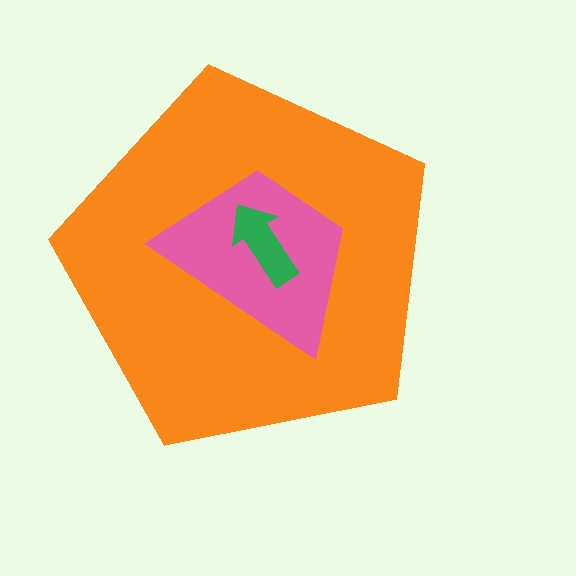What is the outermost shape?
The orange pentagon.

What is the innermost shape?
The green arrow.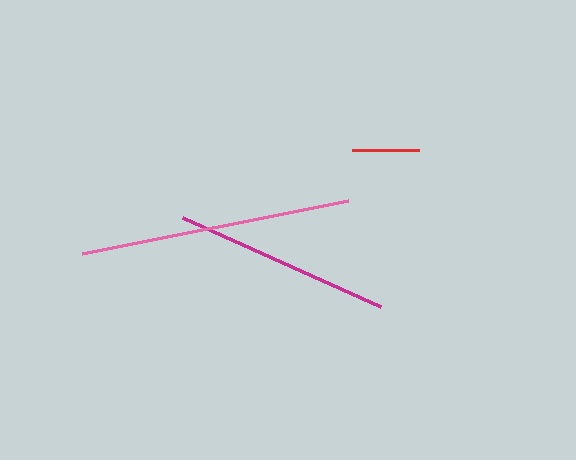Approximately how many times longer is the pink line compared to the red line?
The pink line is approximately 4.0 times the length of the red line.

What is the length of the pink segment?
The pink segment is approximately 272 pixels long.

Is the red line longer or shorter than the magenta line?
The magenta line is longer than the red line.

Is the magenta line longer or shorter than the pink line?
The pink line is longer than the magenta line.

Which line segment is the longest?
The pink line is the longest at approximately 272 pixels.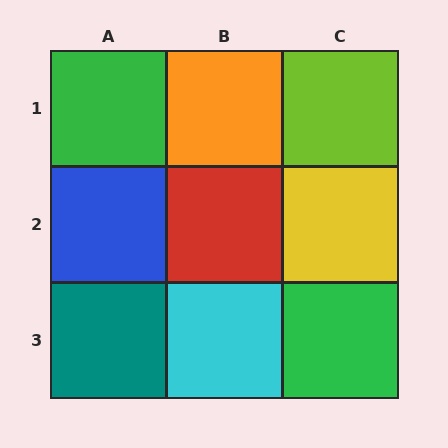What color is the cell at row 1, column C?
Lime.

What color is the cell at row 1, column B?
Orange.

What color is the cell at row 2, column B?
Red.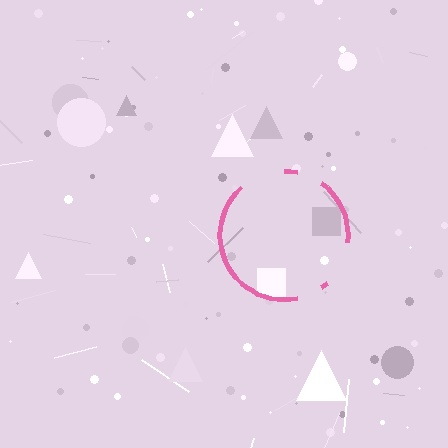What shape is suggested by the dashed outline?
The dashed outline suggests a circle.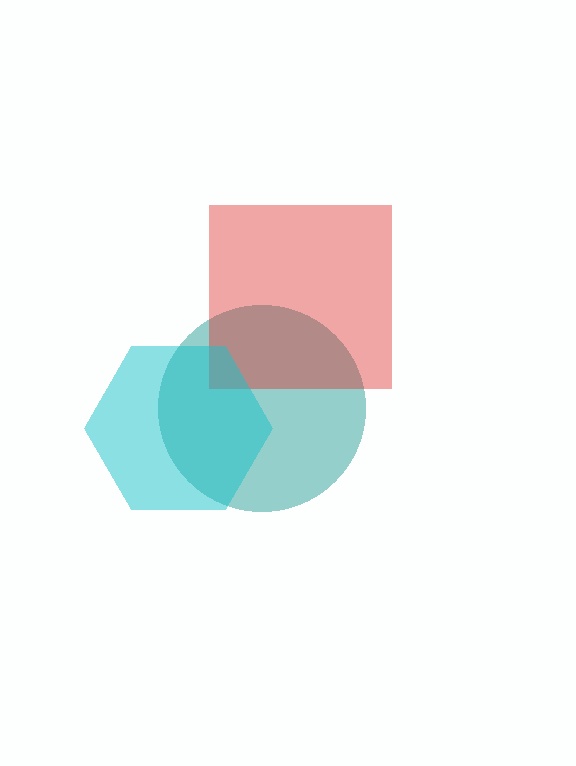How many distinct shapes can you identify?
There are 3 distinct shapes: a teal circle, a red square, a cyan hexagon.